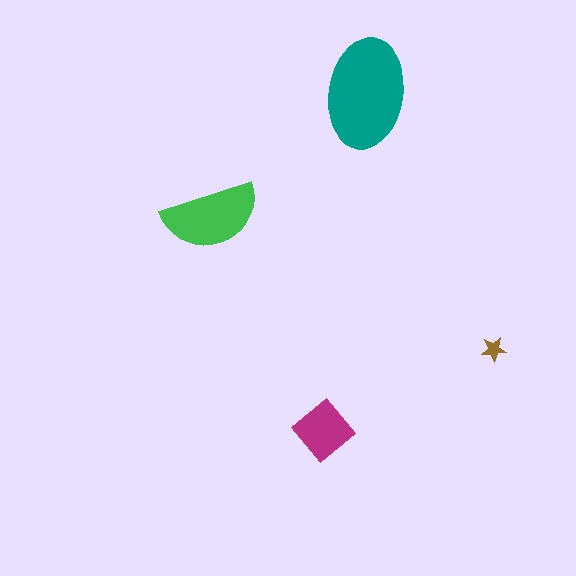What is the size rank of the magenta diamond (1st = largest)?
3rd.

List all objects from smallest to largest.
The brown star, the magenta diamond, the green semicircle, the teal ellipse.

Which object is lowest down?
The magenta diamond is bottommost.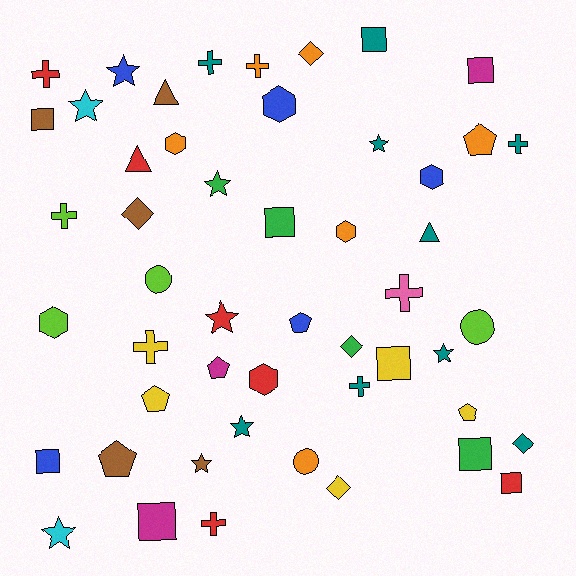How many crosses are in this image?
There are 9 crosses.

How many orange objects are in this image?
There are 6 orange objects.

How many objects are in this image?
There are 50 objects.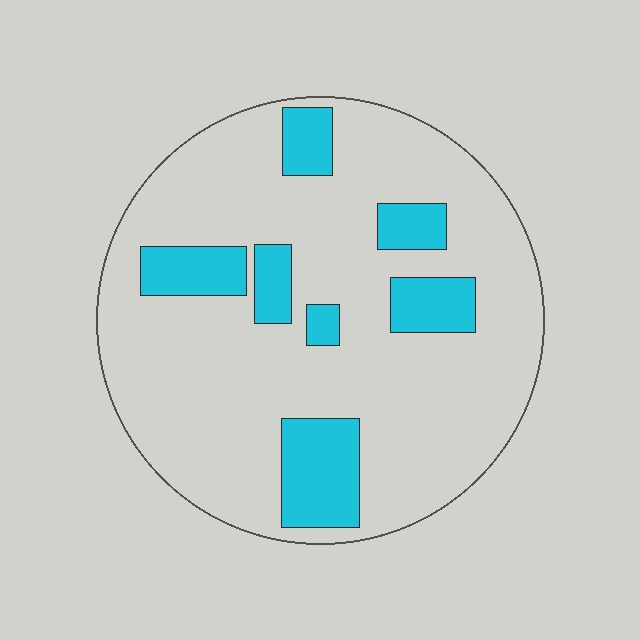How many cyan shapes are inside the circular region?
7.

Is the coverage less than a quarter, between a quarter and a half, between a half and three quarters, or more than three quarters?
Less than a quarter.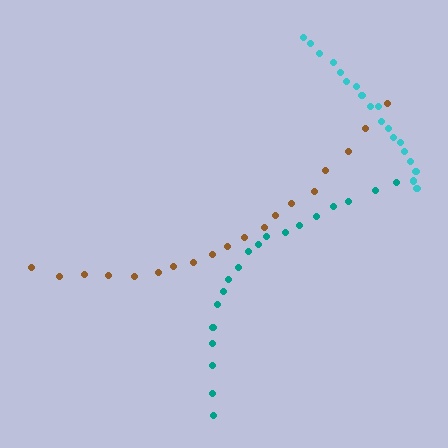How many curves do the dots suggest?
There are 3 distinct paths.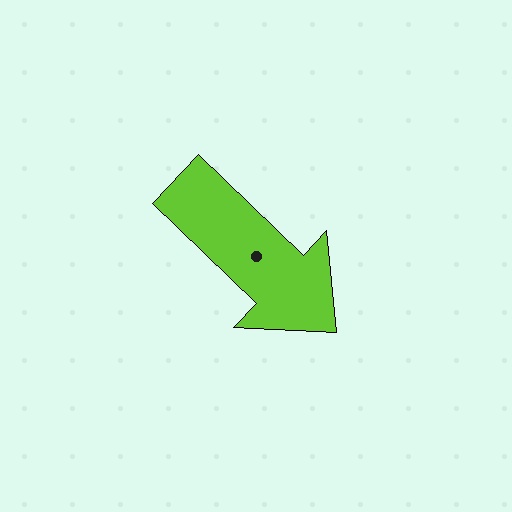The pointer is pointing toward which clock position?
Roughly 4 o'clock.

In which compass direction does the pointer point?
Southeast.